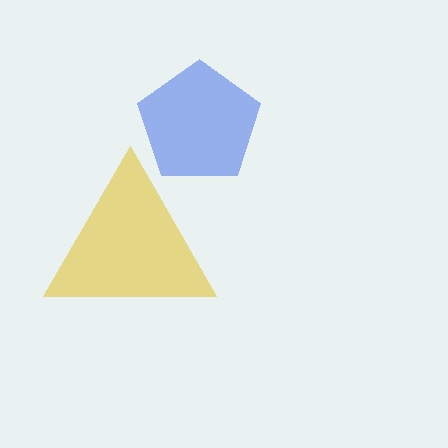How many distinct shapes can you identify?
There are 2 distinct shapes: a yellow triangle, a blue pentagon.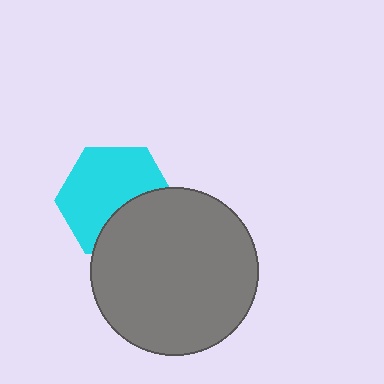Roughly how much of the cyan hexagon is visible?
Most of it is visible (roughly 65%).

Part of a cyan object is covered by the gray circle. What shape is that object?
It is a hexagon.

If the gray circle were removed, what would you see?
You would see the complete cyan hexagon.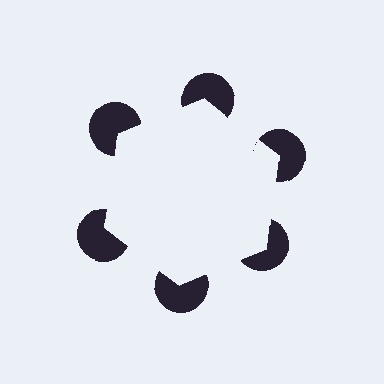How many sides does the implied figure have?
6 sides.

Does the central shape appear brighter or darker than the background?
It typically appears slightly brighter than the background, even though no actual brightness change is drawn.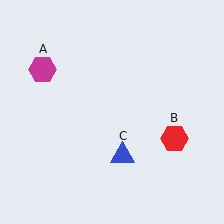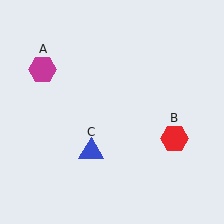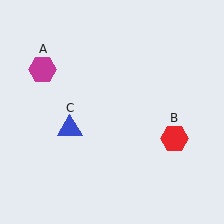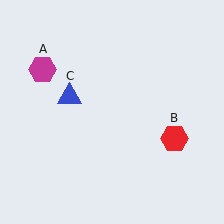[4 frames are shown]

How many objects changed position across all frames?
1 object changed position: blue triangle (object C).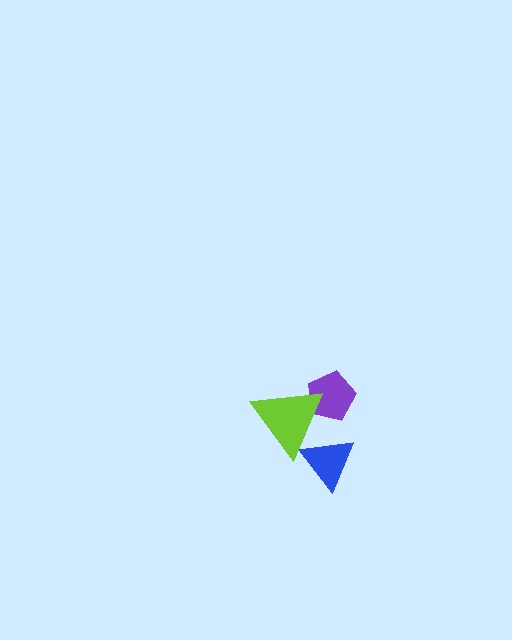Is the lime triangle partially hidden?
No, no other shape covers it.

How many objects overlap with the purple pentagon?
1 object overlaps with the purple pentagon.